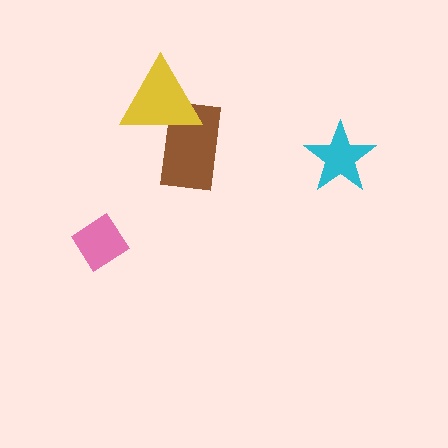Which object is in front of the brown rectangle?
The yellow triangle is in front of the brown rectangle.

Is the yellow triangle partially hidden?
No, no other shape covers it.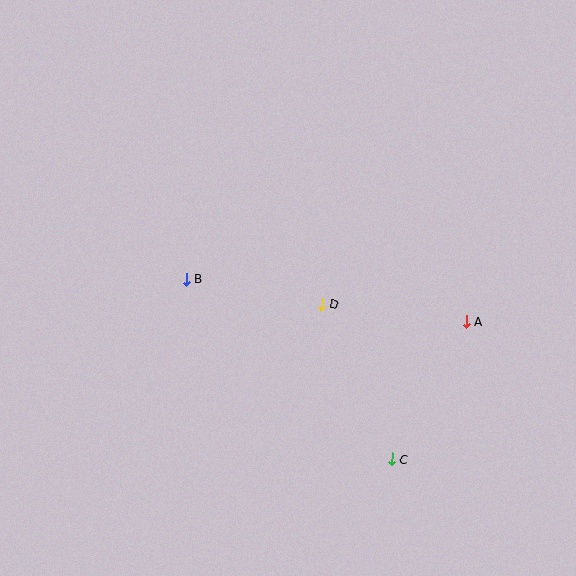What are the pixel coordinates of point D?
Point D is at (322, 305).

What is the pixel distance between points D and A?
The distance between D and A is 146 pixels.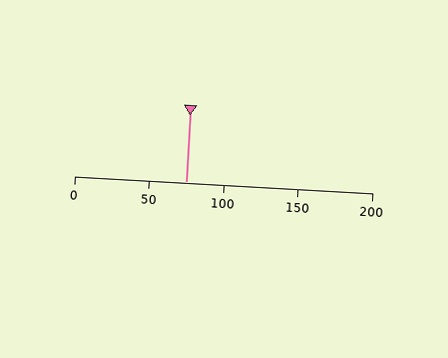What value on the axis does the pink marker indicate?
The marker indicates approximately 75.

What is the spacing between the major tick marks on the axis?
The major ticks are spaced 50 apart.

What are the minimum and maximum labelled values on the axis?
The axis runs from 0 to 200.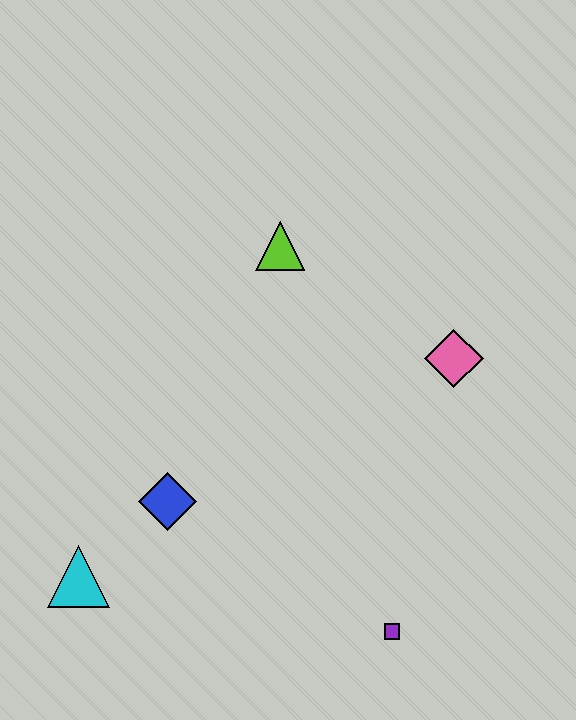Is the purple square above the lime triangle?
No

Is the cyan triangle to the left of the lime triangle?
Yes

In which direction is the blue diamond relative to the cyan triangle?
The blue diamond is to the right of the cyan triangle.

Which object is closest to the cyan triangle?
The blue diamond is closest to the cyan triangle.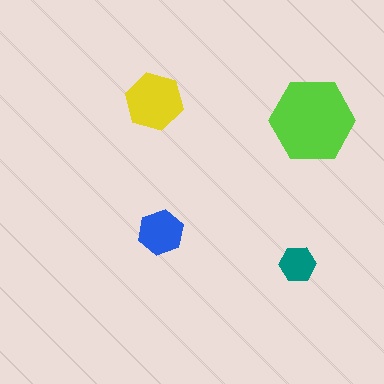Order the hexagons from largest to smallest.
the lime one, the yellow one, the blue one, the teal one.